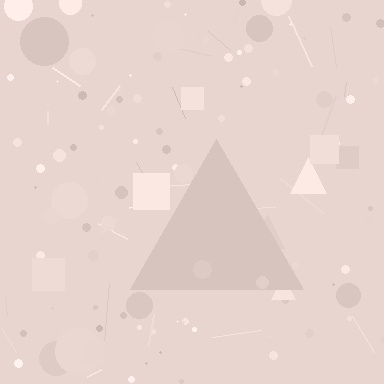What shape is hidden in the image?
A triangle is hidden in the image.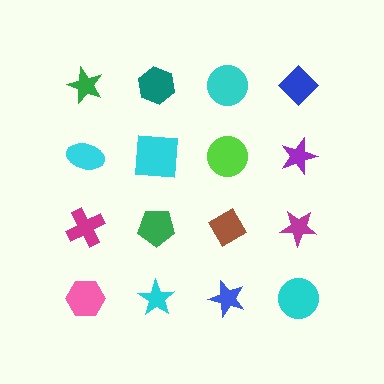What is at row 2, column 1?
A cyan ellipse.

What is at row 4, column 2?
A cyan star.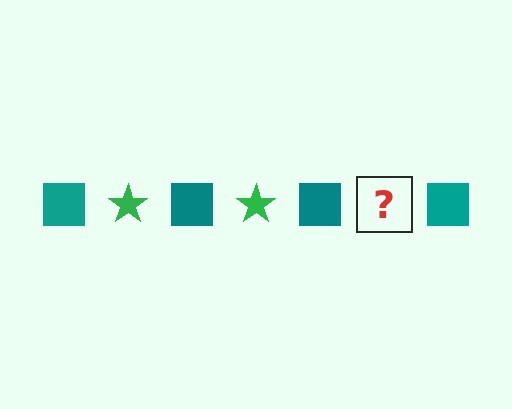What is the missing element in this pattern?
The missing element is a green star.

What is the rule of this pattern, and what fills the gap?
The rule is that the pattern alternates between teal square and green star. The gap should be filled with a green star.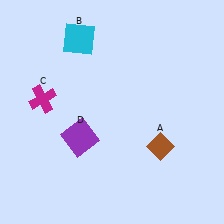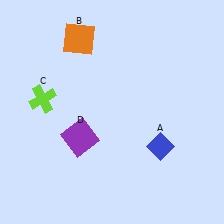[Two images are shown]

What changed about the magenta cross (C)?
In Image 1, C is magenta. In Image 2, it changed to lime.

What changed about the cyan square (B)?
In Image 1, B is cyan. In Image 2, it changed to orange.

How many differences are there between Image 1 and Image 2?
There are 3 differences between the two images.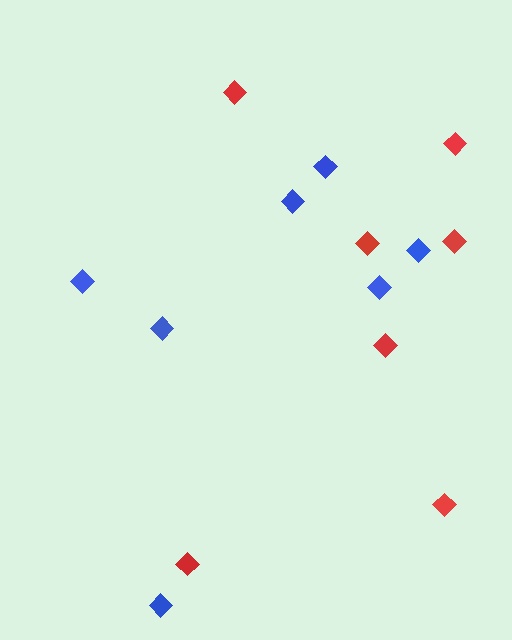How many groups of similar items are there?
There are 2 groups: one group of red diamonds (7) and one group of blue diamonds (7).